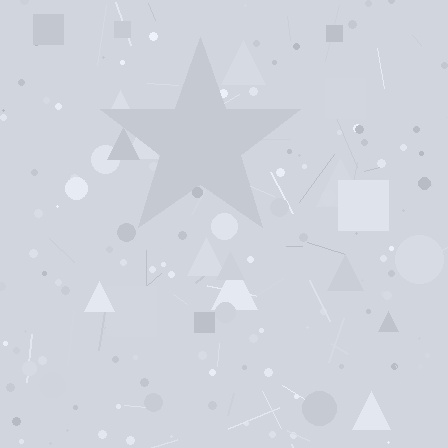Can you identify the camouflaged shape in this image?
The camouflaged shape is a star.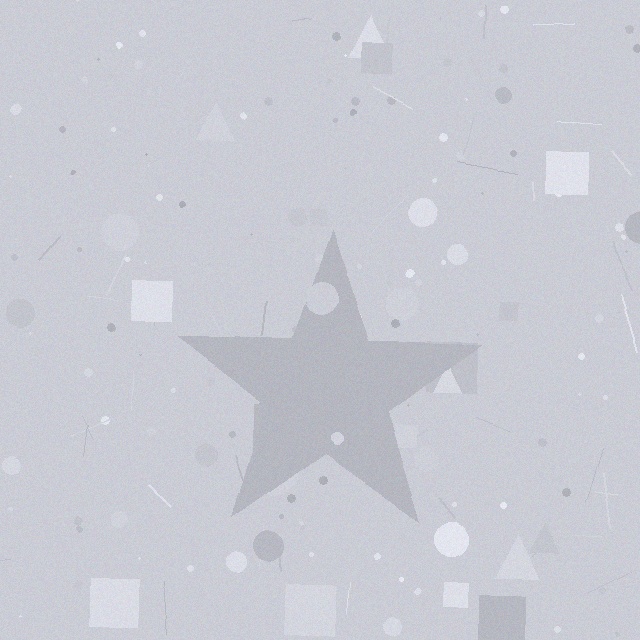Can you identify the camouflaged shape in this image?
The camouflaged shape is a star.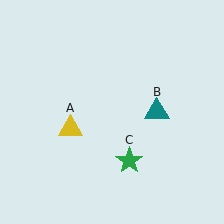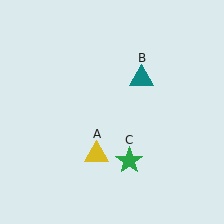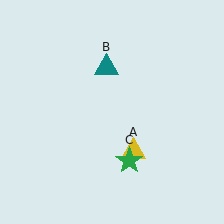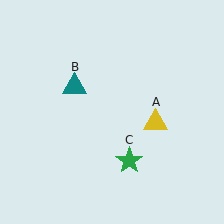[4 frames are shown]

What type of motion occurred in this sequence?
The yellow triangle (object A), teal triangle (object B) rotated counterclockwise around the center of the scene.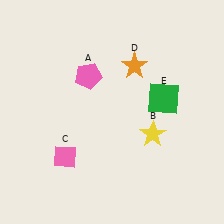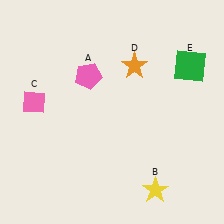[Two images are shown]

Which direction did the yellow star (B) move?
The yellow star (B) moved down.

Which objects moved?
The objects that moved are: the yellow star (B), the pink diamond (C), the green square (E).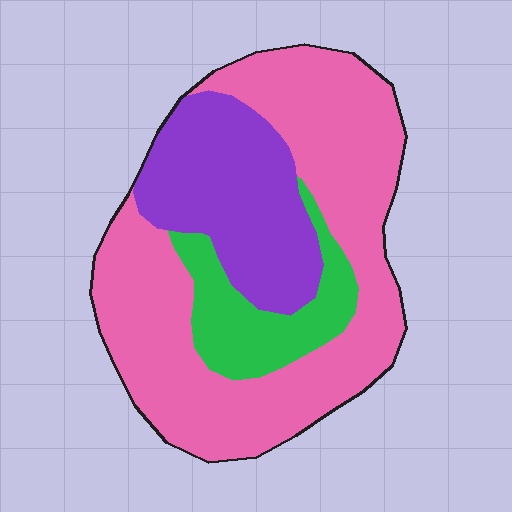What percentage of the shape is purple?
Purple covers roughly 25% of the shape.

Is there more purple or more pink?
Pink.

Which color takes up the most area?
Pink, at roughly 60%.